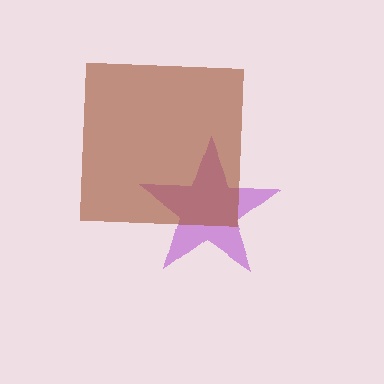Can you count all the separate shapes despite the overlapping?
Yes, there are 2 separate shapes.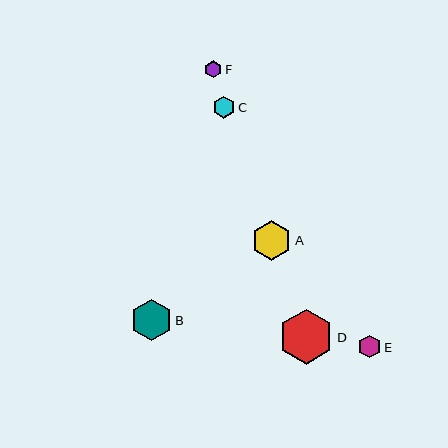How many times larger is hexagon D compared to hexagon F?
Hexagon D is approximately 3.3 times the size of hexagon F.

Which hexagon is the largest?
Hexagon D is the largest with a size of approximately 55 pixels.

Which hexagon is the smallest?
Hexagon F is the smallest with a size of approximately 17 pixels.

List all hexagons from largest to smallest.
From largest to smallest: D, B, A, E, C, F.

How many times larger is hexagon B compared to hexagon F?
Hexagon B is approximately 2.4 times the size of hexagon F.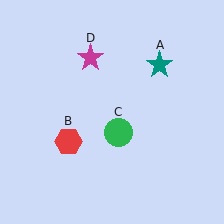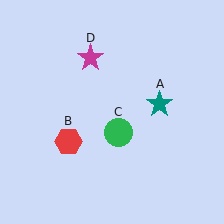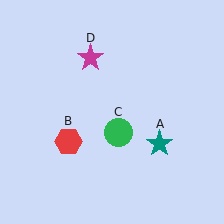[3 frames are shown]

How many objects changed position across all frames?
1 object changed position: teal star (object A).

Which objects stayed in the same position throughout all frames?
Red hexagon (object B) and green circle (object C) and magenta star (object D) remained stationary.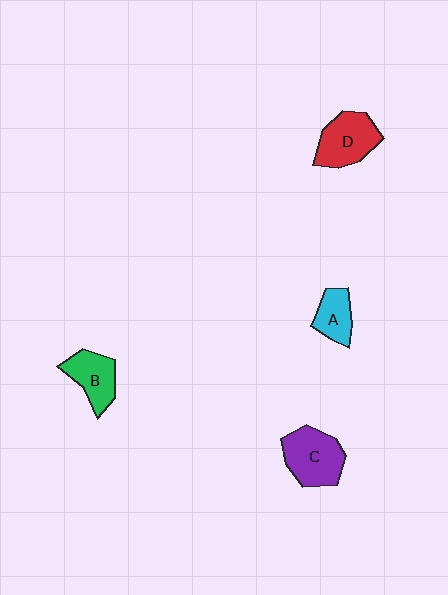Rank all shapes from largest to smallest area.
From largest to smallest: C (purple), D (red), B (green), A (cyan).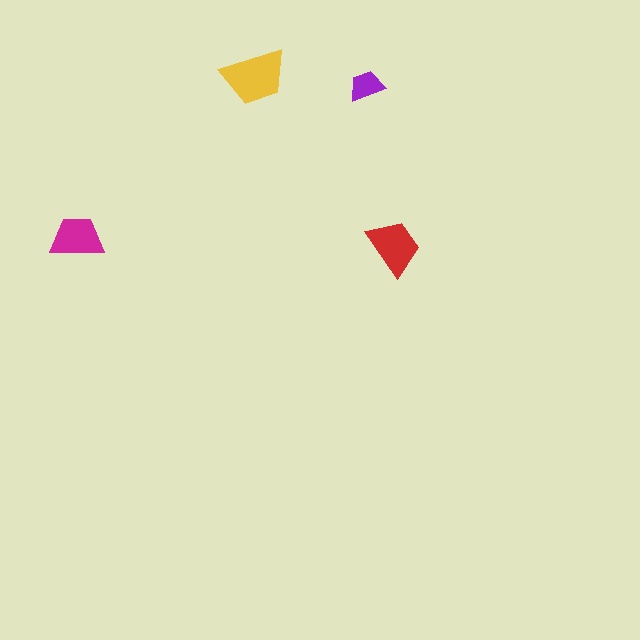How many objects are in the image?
There are 4 objects in the image.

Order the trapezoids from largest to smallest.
the yellow one, the red one, the magenta one, the purple one.